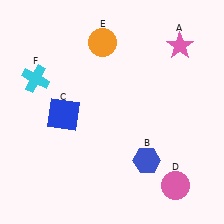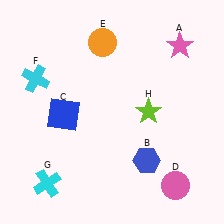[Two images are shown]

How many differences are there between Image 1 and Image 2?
There are 2 differences between the two images.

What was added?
A cyan cross (G), a lime star (H) were added in Image 2.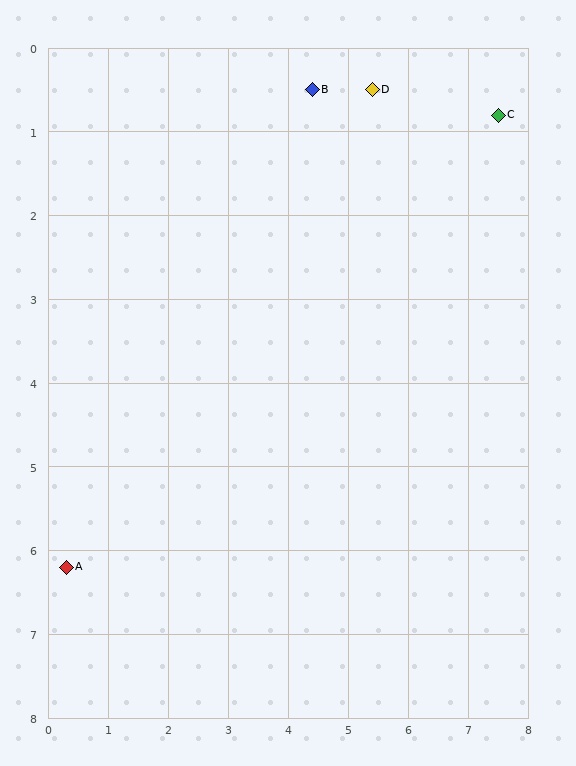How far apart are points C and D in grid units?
Points C and D are about 2.1 grid units apart.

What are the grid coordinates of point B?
Point B is at approximately (4.4, 0.5).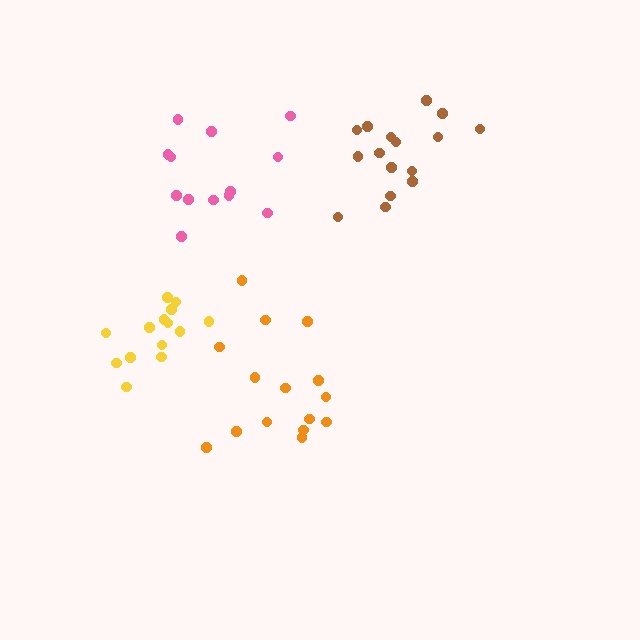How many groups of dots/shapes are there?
There are 4 groups.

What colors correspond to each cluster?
The clusters are colored: orange, brown, yellow, pink.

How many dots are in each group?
Group 1: 15 dots, Group 2: 16 dots, Group 3: 14 dots, Group 4: 13 dots (58 total).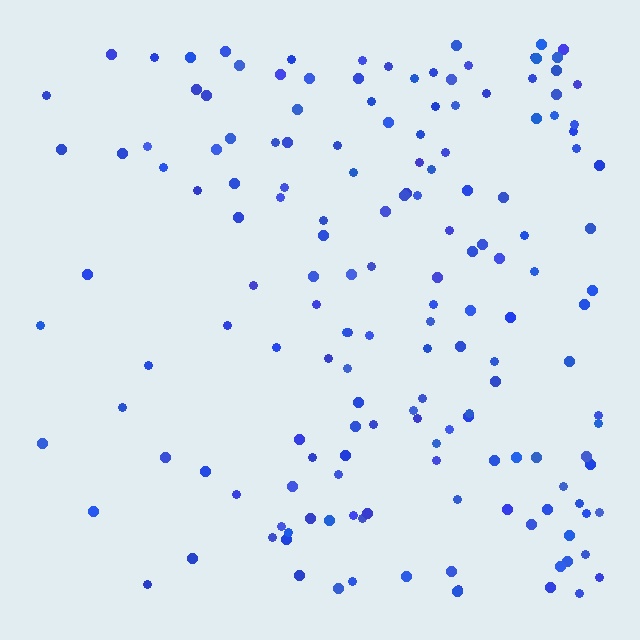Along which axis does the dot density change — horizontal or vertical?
Horizontal.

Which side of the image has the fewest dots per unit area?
The left.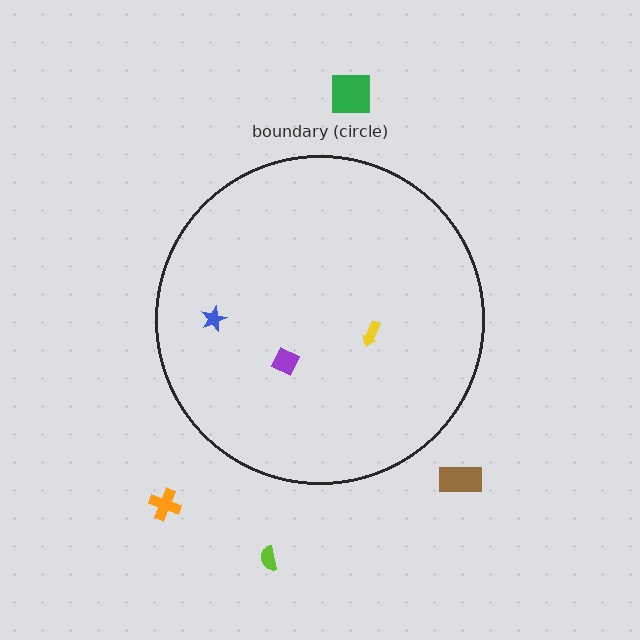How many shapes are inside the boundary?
3 inside, 4 outside.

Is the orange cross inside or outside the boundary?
Outside.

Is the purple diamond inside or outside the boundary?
Inside.